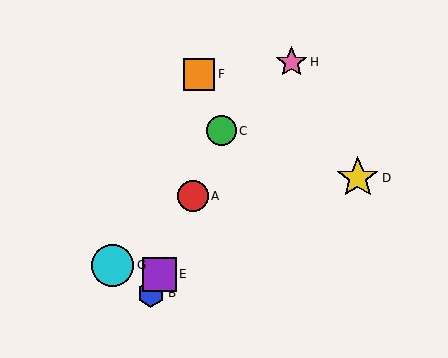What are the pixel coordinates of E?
Object E is at (159, 274).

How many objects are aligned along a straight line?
4 objects (A, B, C, E) are aligned along a straight line.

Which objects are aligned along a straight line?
Objects A, B, C, E are aligned along a straight line.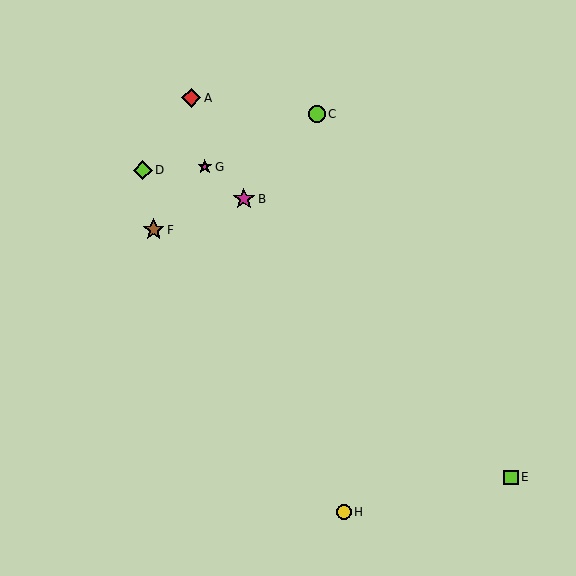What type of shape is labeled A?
Shape A is a red diamond.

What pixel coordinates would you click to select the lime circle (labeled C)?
Click at (317, 114) to select the lime circle C.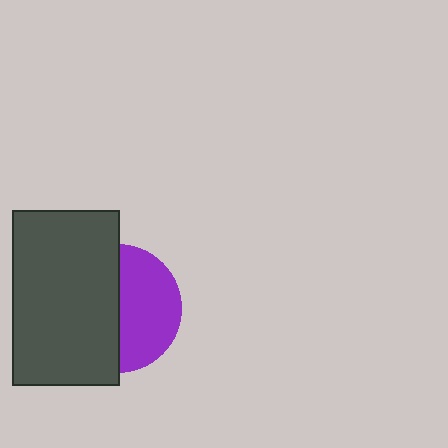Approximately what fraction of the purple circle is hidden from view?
Roughly 52% of the purple circle is hidden behind the dark gray rectangle.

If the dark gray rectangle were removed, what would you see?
You would see the complete purple circle.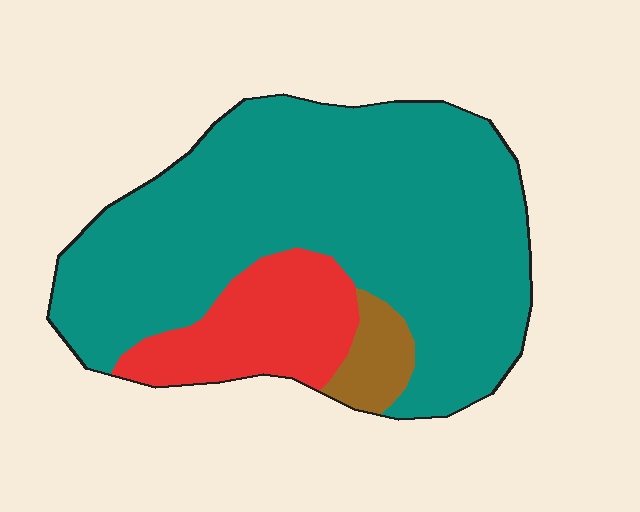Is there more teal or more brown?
Teal.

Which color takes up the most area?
Teal, at roughly 75%.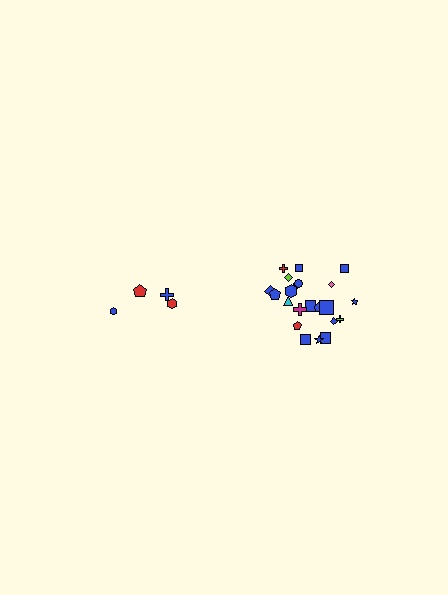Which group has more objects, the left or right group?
The right group.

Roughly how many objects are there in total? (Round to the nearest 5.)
Roughly 25 objects in total.